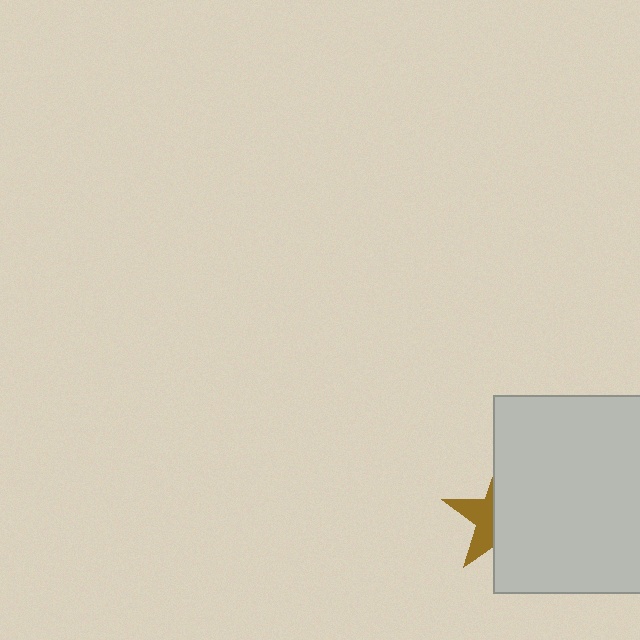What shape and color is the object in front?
The object in front is a light gray square.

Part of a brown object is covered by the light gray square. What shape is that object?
It is a star.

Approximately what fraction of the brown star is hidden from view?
Roughly 61% of the brown star is hidden behind the light gray square.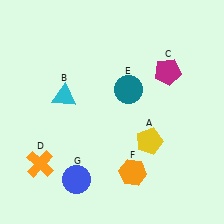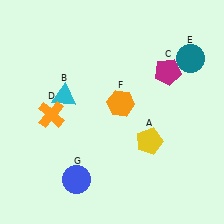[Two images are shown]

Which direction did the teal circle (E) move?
The teal circle (E) moved right.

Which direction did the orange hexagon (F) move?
The orange hexagon (F) moved up.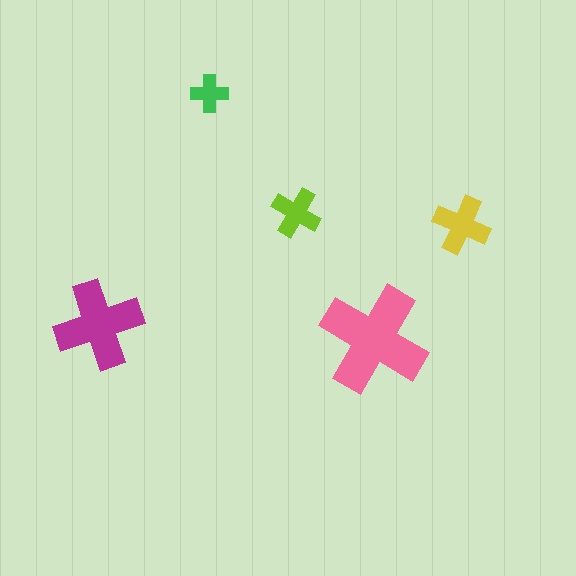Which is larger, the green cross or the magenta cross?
The magenta one.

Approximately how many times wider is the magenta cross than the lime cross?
About 2 times wider.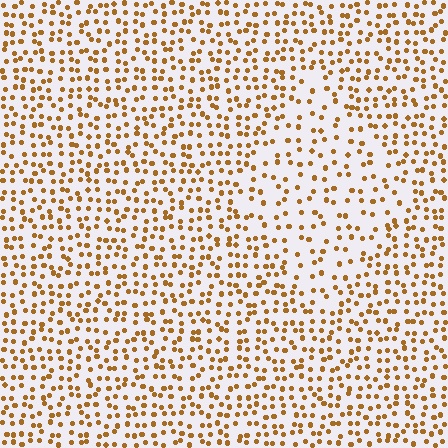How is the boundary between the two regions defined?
The boundary is defined by a change in element density (approximately 1.7x ratio). All elements are the same color, size, and shape.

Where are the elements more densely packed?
The elements are more densely packed outside the diamond boundary.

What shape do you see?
I see a diamond.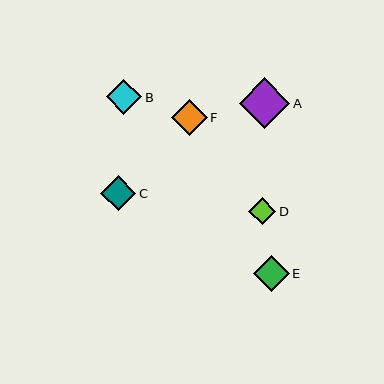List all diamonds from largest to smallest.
From largest to smallest: A, E, F, B, C, D.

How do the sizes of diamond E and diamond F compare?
Diamond E and diamond F are approximately the same size.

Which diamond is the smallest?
Diamond D is the smallest with a size of approximately 27 pixels.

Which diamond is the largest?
Diamond A is the largest with a size of approximately 50 pixels.